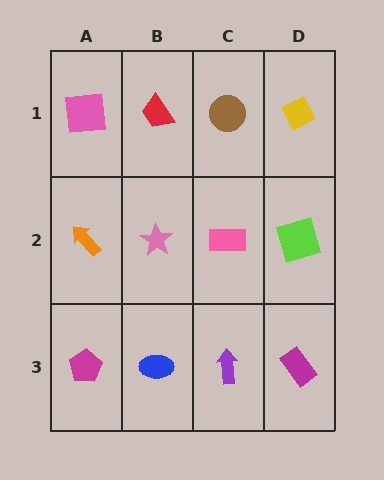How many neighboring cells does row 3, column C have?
3.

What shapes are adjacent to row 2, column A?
A pink square (row 1, column A), a magenta pentagon (row 3, column A), a pink star (row 2, column B).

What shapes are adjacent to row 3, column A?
An orange arrow (row 2, column A), a blue ellipse (row 3, column B).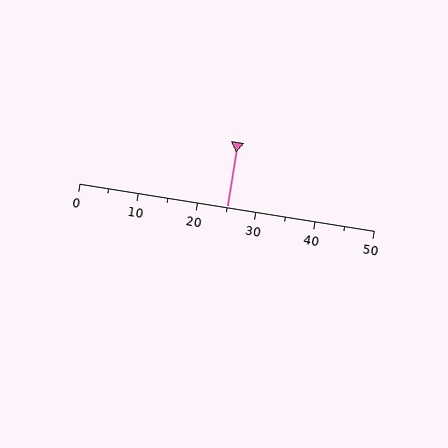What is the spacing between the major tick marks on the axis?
The major ticks are spaced 10 apart.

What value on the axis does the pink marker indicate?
The marker indicates approximately 25.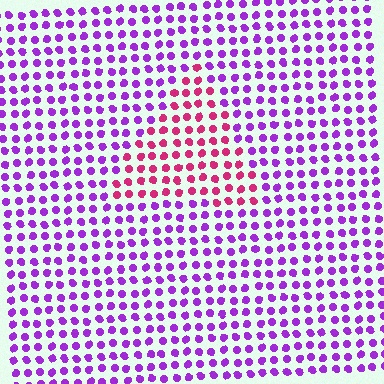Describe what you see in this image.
The image is filled with small purple elements in a uniform arrangement. A triangle-shaped region is visible where the elements are tinted to a slightly different hue, forming a subtle color boundary.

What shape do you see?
I see a triangle.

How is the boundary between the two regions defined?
The boundary is defined purely by a slight shift in hue (about 50 degrees). Spacing, size, and orientation are identical on both sides.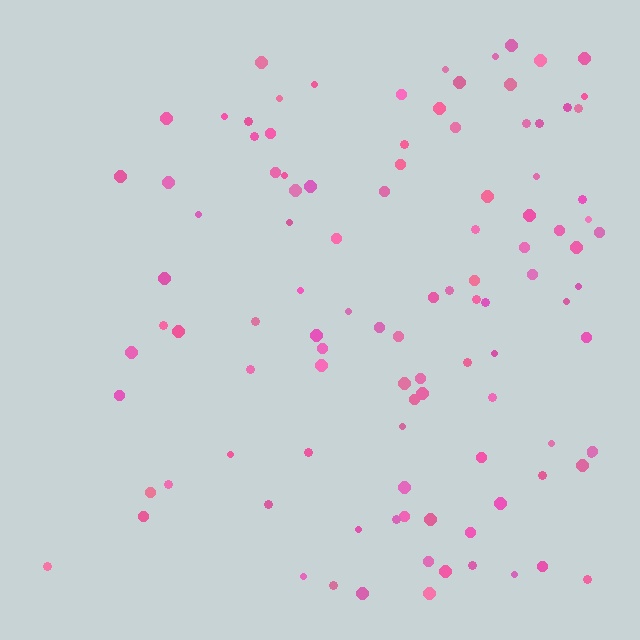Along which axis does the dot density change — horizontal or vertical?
Horizontal.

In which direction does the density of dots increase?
From left to right, with the right side densest.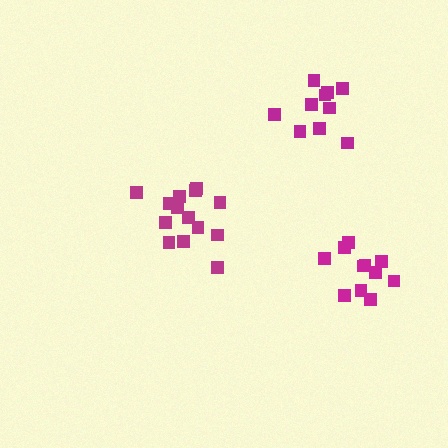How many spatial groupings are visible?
There are 3 spatial groupings.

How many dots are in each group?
Group 1: 10 dots, Group 2: 14 dots, Group 3: 11 dots (35 total).